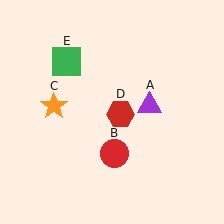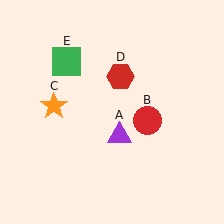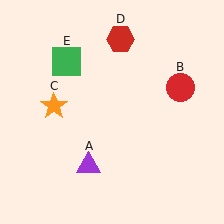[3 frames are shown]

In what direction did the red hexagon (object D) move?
The red hexagon (object D) moved up.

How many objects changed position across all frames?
3 objects changed position: purple triangle (object A), red circle (object B), red hexagon (object D).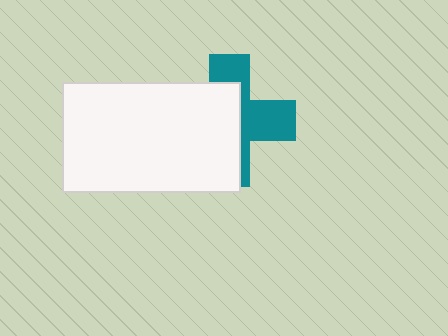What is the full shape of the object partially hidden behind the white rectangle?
The partially hidden object is a teal cross.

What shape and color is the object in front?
The object in front is a white rectangle.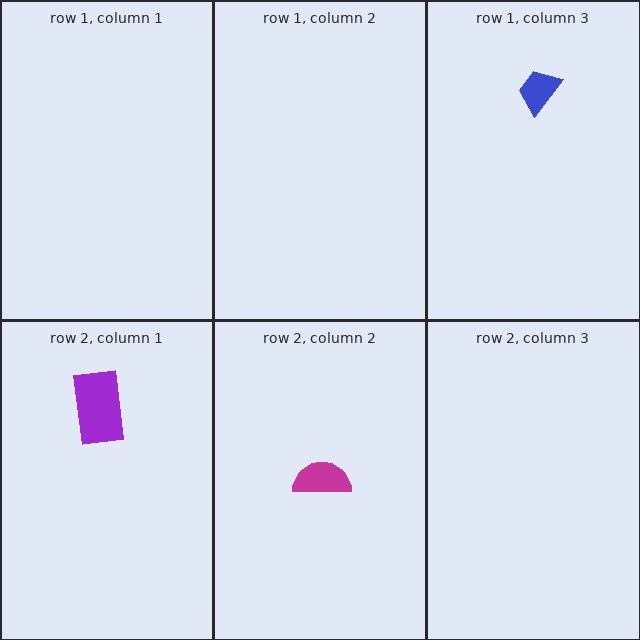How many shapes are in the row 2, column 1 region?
1.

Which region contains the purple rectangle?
The row 2, column 1 region.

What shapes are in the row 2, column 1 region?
The purple rectangle.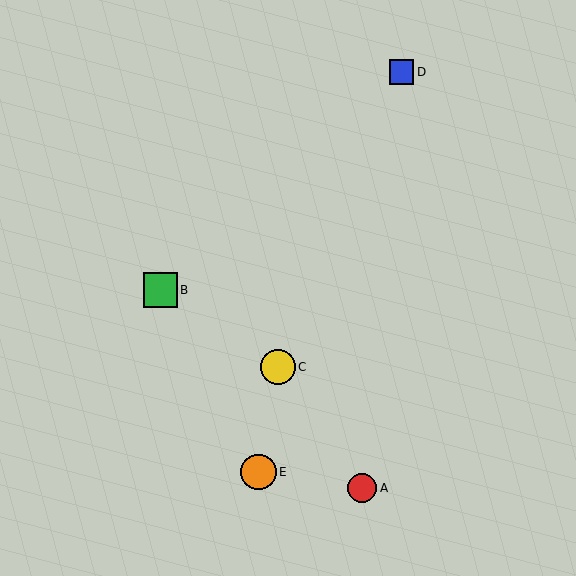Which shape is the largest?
The orange circle (labeled E) is the largest.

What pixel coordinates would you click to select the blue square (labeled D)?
Click at (401, 72) to select the blue square D.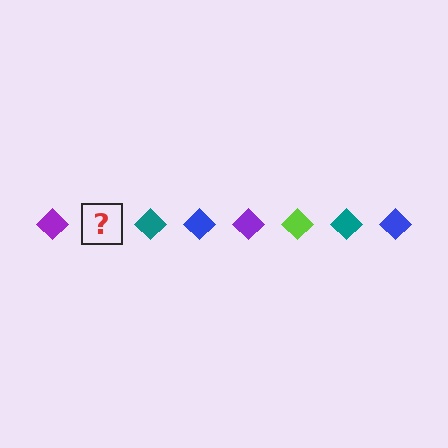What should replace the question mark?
The question mark should be replaced with a lime diamond.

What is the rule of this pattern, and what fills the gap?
The rule is that the pattern cycles through purple, lime, teal, blue diamonds. The gap should be filled with a lime diamond.